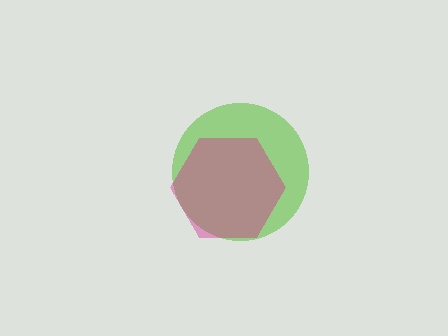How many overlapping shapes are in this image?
There are 2 overlapping shapes in the image.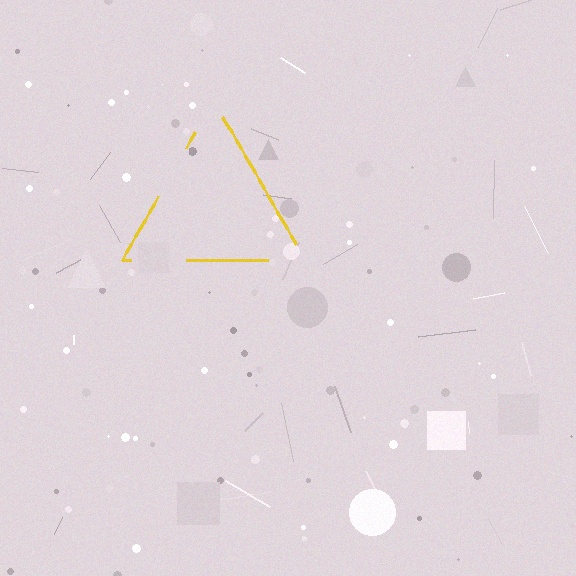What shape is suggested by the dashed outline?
The dashed outline suggests a triangle.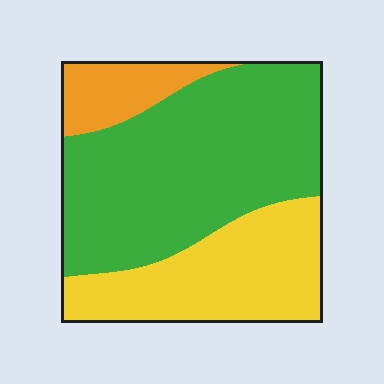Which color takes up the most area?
Green, at roughly 55%.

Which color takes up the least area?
Orange, at roughly 10%.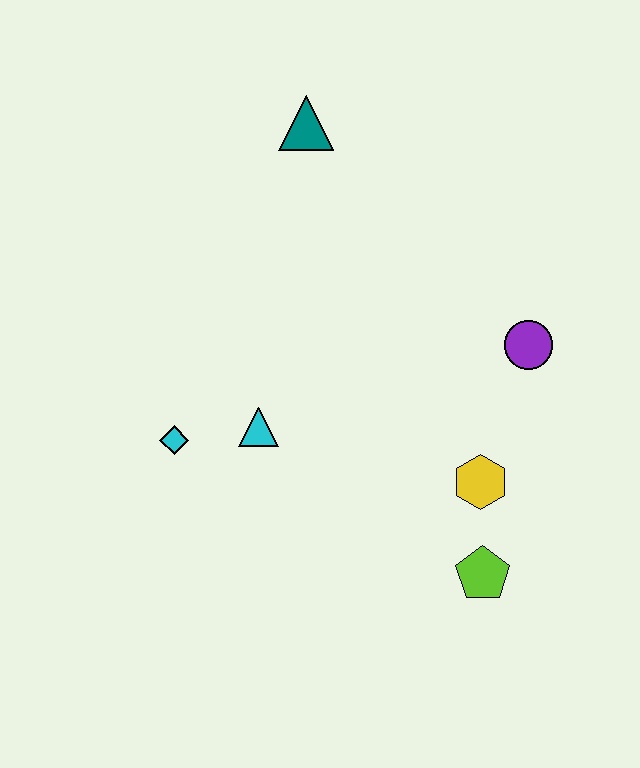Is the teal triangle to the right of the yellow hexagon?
No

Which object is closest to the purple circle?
The yellow hexagon is closest to the purple circle.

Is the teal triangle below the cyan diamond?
No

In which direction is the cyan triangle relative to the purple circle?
The cyan triangle is to the left of the purple circle.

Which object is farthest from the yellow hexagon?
The teal triangle is farthest from the yellow hexagon.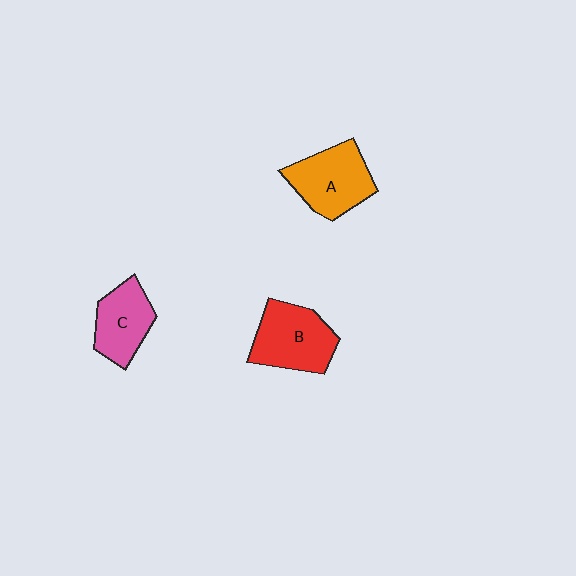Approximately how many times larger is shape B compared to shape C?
Approximately 1.3 times.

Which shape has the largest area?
Shape B (red).